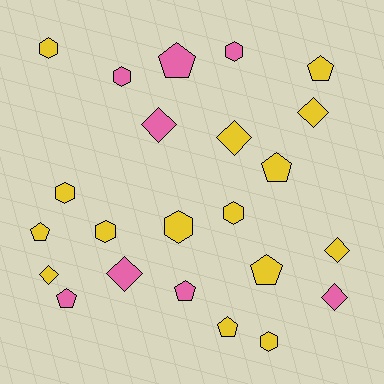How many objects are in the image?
There are 23 objects.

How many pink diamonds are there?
There are 3 pink diamonds.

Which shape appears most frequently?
Hexagon, with 8 objects.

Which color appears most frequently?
Yellow, with 15 objects.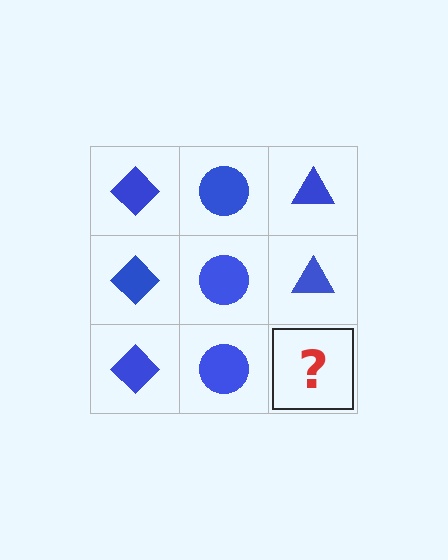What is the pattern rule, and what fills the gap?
The rule is that each column has a consistent shape. The gap should be filled with a blue triangle.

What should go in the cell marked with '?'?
The missing cell should contain a blue triangle.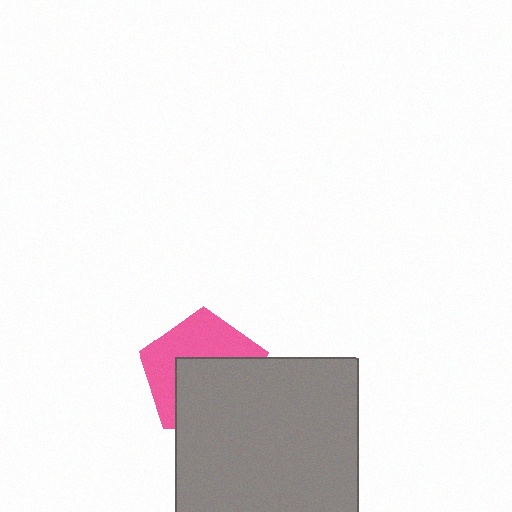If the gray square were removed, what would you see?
You would see the complete pink pentagon.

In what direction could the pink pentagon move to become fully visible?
The pink pentagon could move up. That would shift it out from behind the gray square entirely.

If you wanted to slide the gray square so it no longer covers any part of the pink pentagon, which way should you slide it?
Slide it down — that is the most direct way to separate the two shapes.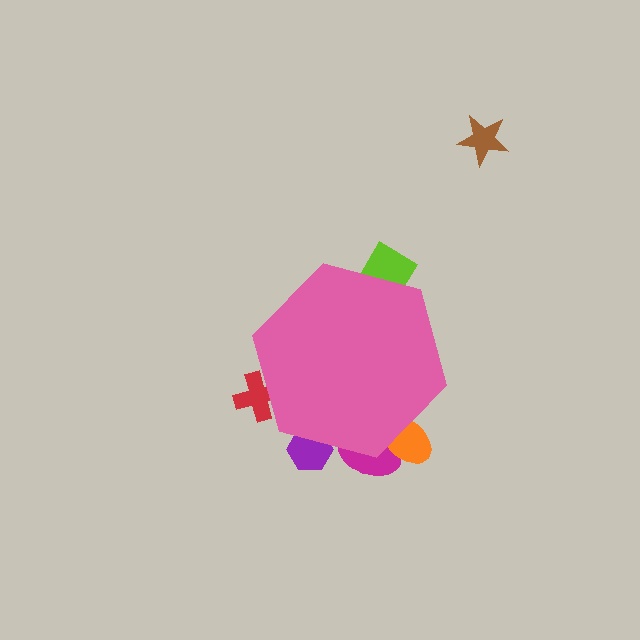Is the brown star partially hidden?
No, the brown star is fully visible.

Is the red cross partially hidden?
Yes, the red cross is partially hidden behind the pink hexagon.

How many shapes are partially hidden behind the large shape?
5 shapes are partially hidden.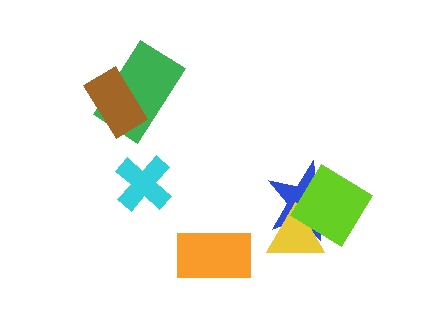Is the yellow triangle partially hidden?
Yes, it is partially covered by another shape.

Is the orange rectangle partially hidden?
No, no other shape covers it.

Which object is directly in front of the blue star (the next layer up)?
The yellow triangle is directly in front of the blue star.